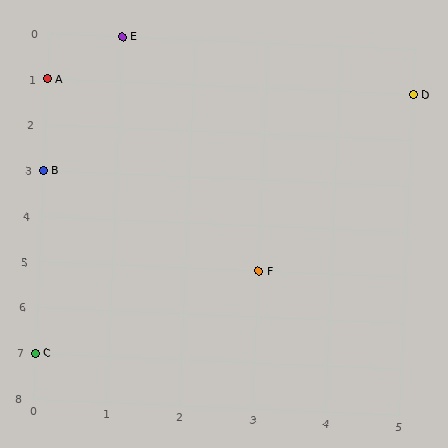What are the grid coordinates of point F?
Point F is at grid coordinates (3, 5).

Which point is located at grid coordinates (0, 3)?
Point B is at (0, 3).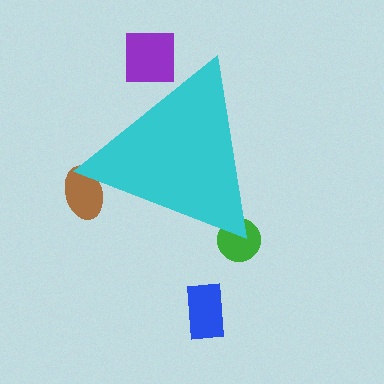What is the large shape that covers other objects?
A cyan triangle.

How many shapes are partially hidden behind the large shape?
3 shapes are partially hidden.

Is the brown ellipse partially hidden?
Yes, the brown ellipse is partially hidden behind the cyan triangle.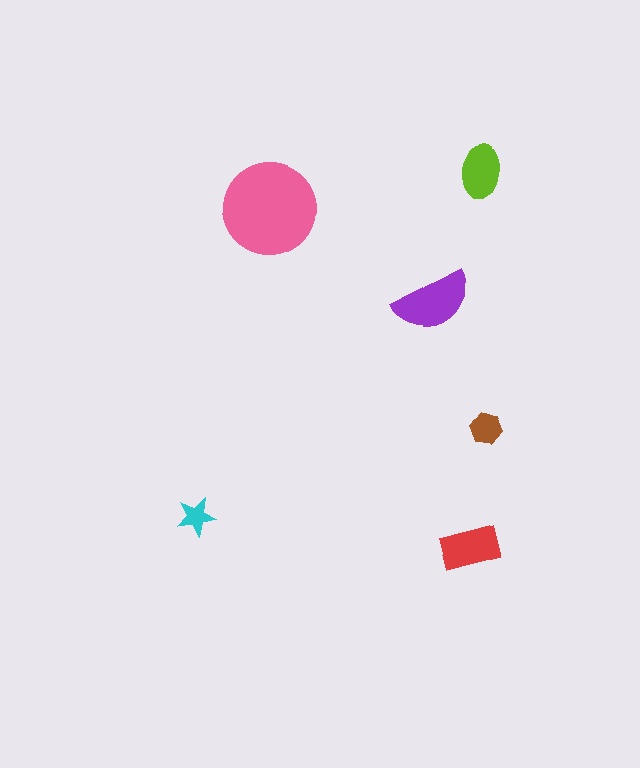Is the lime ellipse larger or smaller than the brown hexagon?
Larger.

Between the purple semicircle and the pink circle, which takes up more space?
The pink circle.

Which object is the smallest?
The cyan star.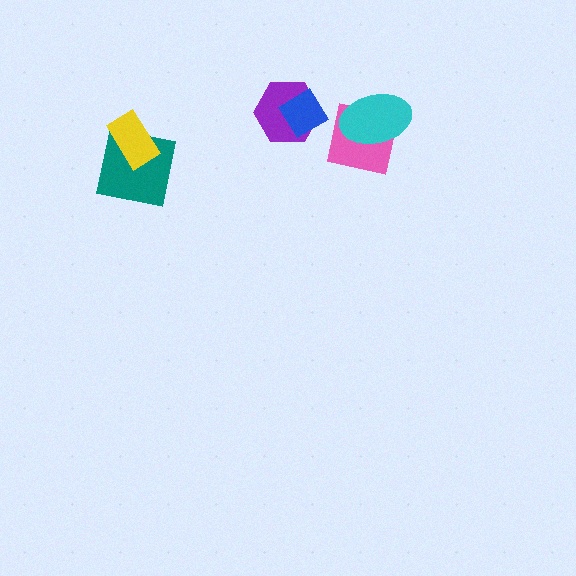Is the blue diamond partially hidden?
No, no other shape covers it.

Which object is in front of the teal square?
The yellow rectangle is in front of the teal square.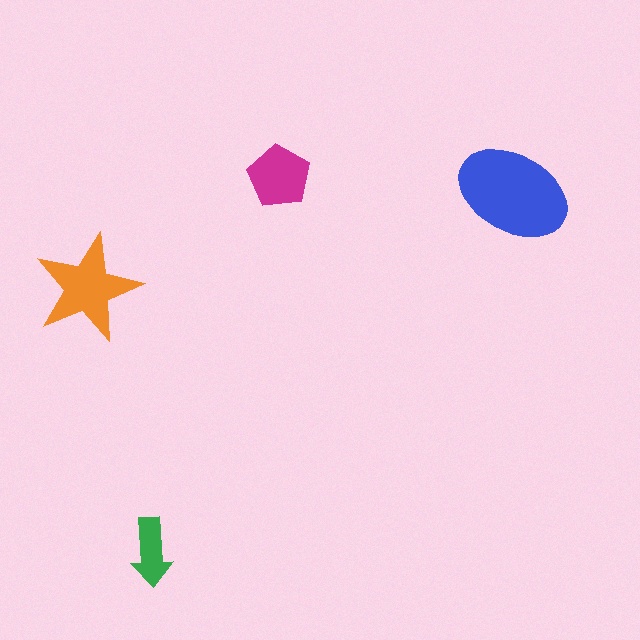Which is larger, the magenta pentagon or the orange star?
The orange star.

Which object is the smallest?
The green arrow.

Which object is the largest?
The blue ellipse.